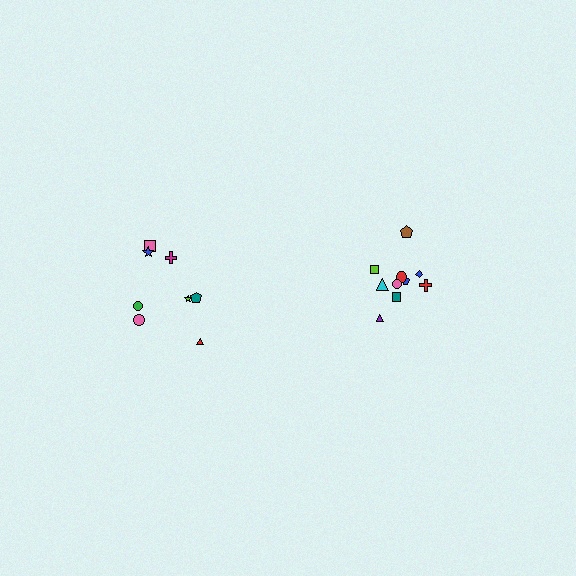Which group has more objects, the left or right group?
The right group.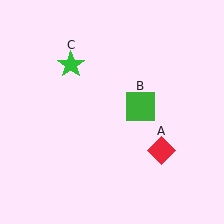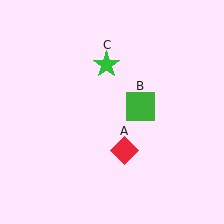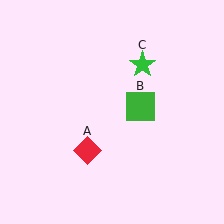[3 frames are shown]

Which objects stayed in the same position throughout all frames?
Green square (object B) remained stationary.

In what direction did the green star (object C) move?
The green star (object C) moved right.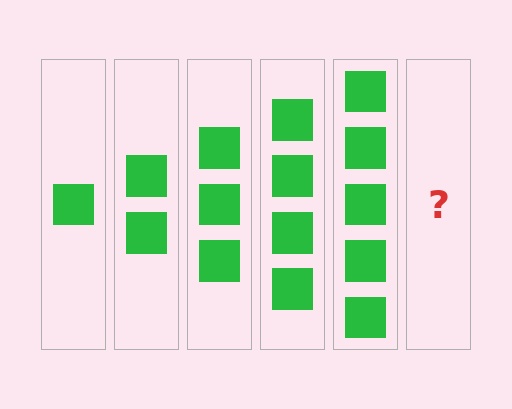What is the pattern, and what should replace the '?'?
The pattern is that each step adds one more square. The '?' should be 6 squares.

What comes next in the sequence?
The next element should be 6 squares.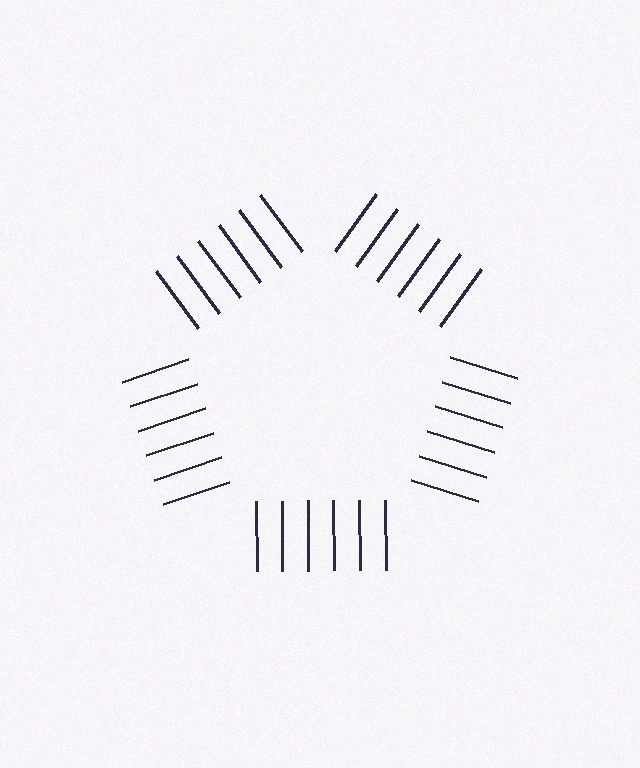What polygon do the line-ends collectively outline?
An illusory pentagon — the line segments terminate on its edges but no continuous stroke is drawn.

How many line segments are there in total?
30 — 6 along each of the 5 edges.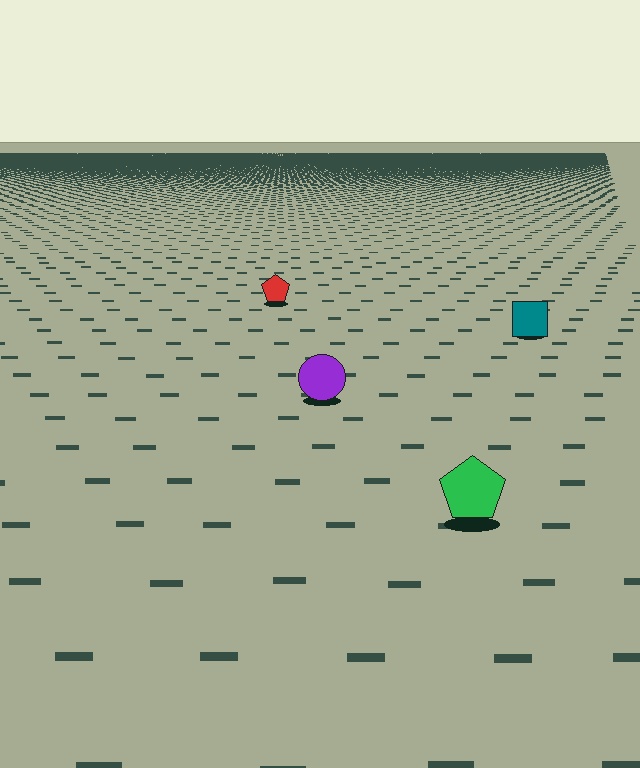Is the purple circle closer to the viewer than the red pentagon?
Yes. The purple circle is closer — you can tell from the texture gradient: the ground texture is coarser near it.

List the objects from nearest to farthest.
From nearest to farthest: the green pentagon, the purple circle, the teal square, the red pentagon.